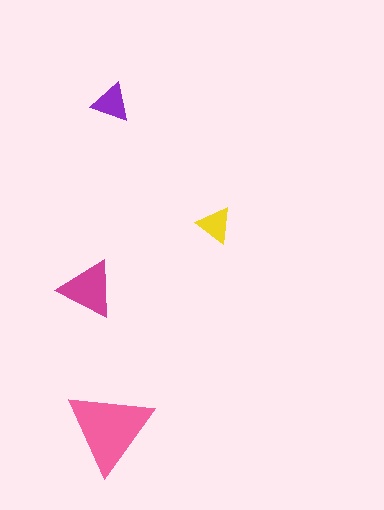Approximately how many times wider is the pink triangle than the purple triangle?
About 2 times wider.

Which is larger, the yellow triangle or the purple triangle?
The purple one.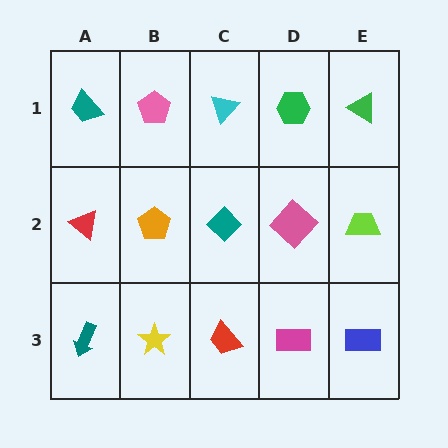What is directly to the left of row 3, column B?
A teal arrow.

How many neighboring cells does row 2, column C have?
4.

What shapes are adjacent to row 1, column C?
A teal diamond (row 2, column C), a pink pentagon (row 1, column B), a green hexagon (row 1, column D).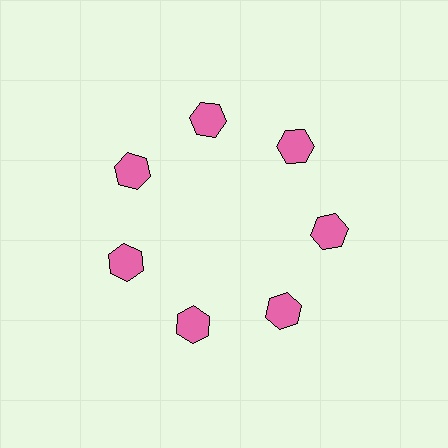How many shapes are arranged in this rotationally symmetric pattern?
There are 7 shapes, arranged in 7 groups of 1.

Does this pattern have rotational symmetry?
Yes, this pattern has 7-fold rotational symmetry. It looks the same after rotating 51 degrees around the center.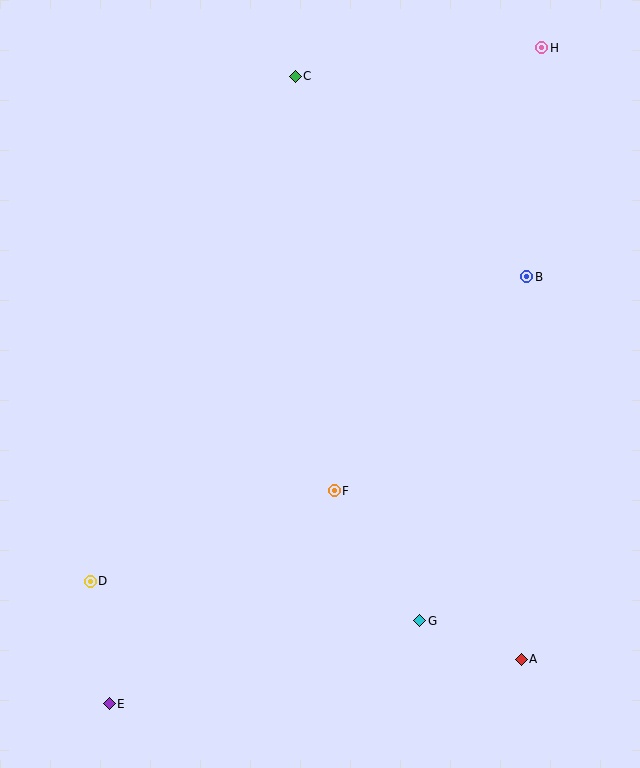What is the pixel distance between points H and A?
The distance between H and A is 612 pixels.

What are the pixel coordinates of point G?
Point G is at (420, 621).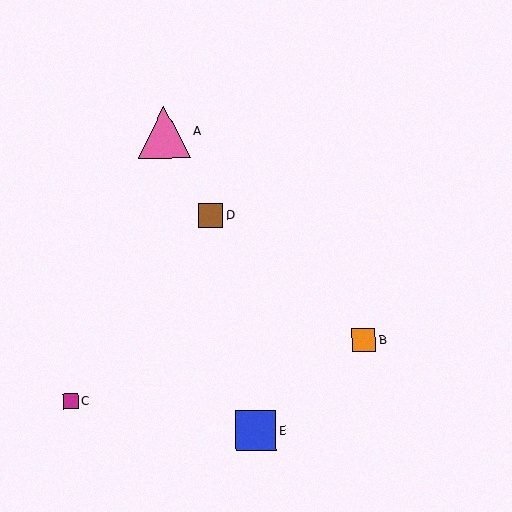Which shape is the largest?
The pink triangle (labeled A) is the largest.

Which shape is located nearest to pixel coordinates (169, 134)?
The pink triangle (labeled A) at (164, 132) is nearest to that location.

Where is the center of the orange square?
The center of the orange square is at (364, 340).